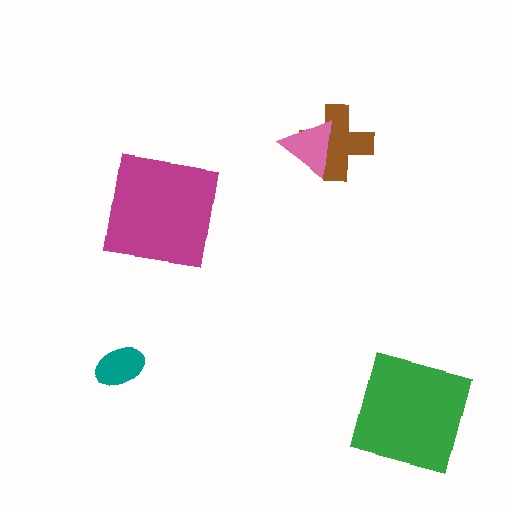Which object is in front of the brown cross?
The pink triangle is in front of the brown cross.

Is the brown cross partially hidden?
Yes, it is partially covered by another shape.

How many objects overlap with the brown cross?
1 object overlaps with the brown cross.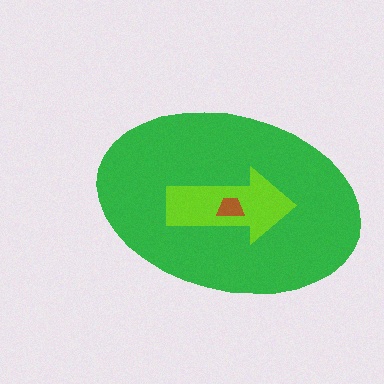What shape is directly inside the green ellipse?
The lime arrow.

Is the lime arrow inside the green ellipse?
Yes.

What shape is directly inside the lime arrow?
The brown trapezoid.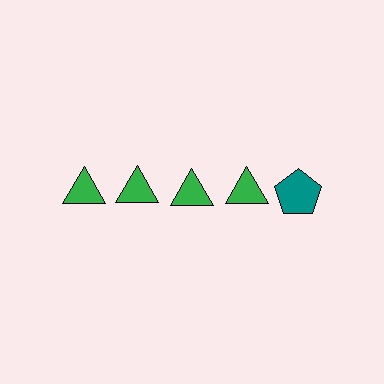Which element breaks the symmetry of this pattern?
The teal pentagon in the top row, rightmost column breaks the symmetry. All other shapes are green triangles.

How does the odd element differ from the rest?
It differs in both color (teal instead of green) and shape (pentagon instead of triangle).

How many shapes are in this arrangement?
There are 5 shapes arranged in a grid pattern.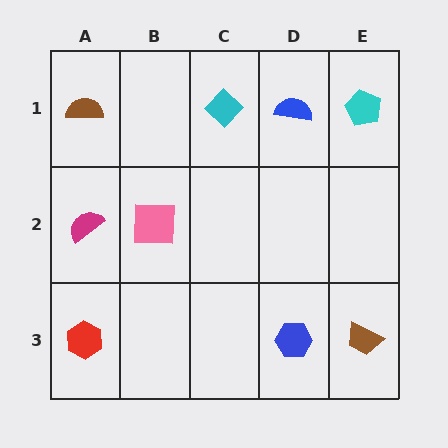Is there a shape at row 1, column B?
No, that cell is empty.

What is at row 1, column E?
A cyan pentagon.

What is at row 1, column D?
A blue semicircle.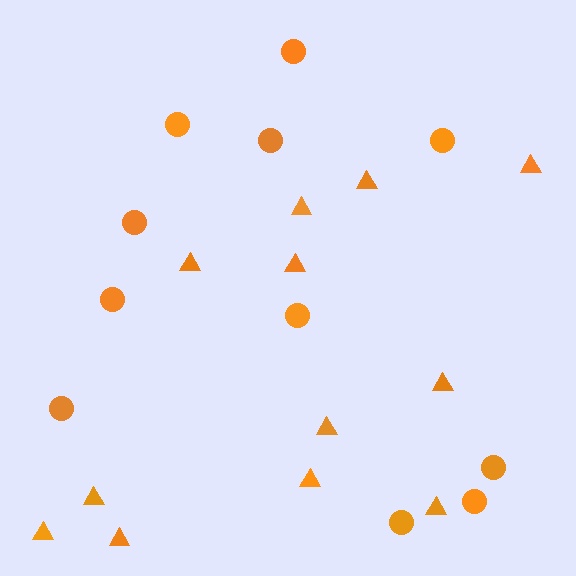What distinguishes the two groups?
There are 2 groups: one group of triangles (12) and one group of circles (11).